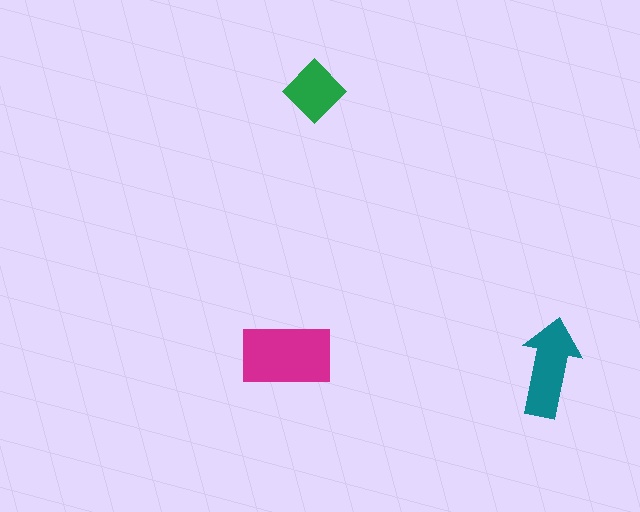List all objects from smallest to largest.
The green diamond, the teal arrow, the magenta rectangle.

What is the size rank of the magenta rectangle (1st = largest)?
1st.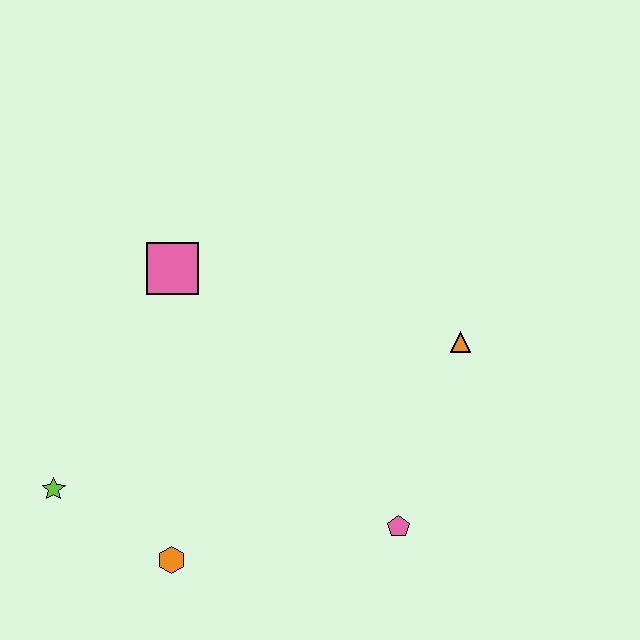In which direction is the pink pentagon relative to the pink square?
The pink pentagon is below the pink square.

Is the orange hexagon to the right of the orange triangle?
No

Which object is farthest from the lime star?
The orange triangle is farthest from the lime star.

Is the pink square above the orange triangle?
Yes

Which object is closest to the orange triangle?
The pink pentagon is closest to the orange triangle.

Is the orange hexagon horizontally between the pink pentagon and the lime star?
Yes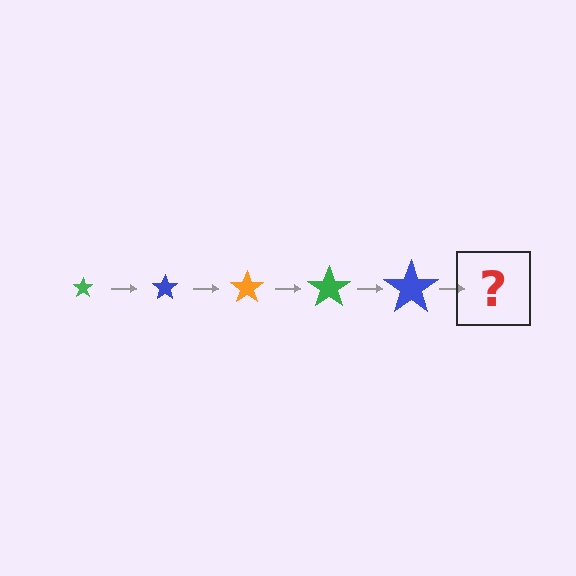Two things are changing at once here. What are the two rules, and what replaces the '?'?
The two rules are that the star grows larger each step and the color cycles through green, blue, and orange. The '?' should be an orange star, larger than the previous one.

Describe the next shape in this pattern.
It should be an orange star, larger than the previous one.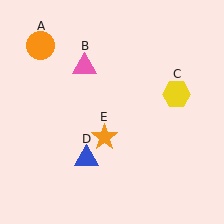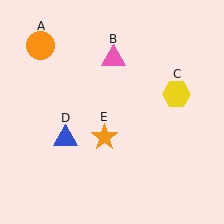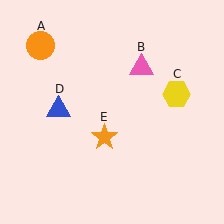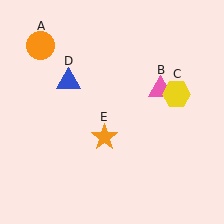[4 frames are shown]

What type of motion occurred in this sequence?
The pink triangle (object B), blue triangle (object D) rotated clockwise around the center of the scene.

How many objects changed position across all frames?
2 objects changed position: pink triangle (object B), blue triangle (object D).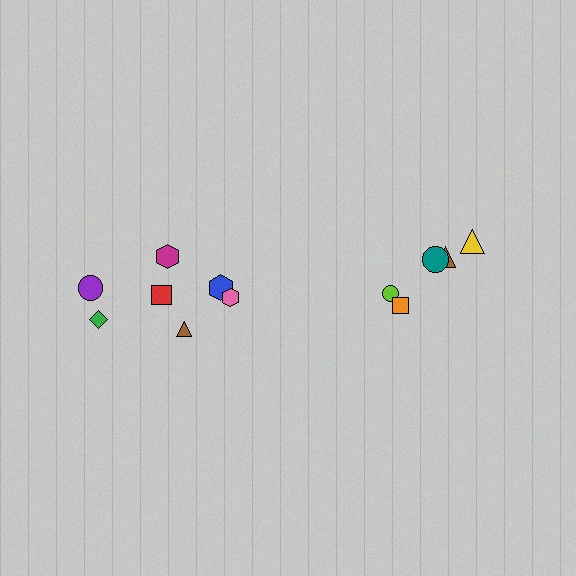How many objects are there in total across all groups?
There are 12 objects.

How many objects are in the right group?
There are 5 objects.